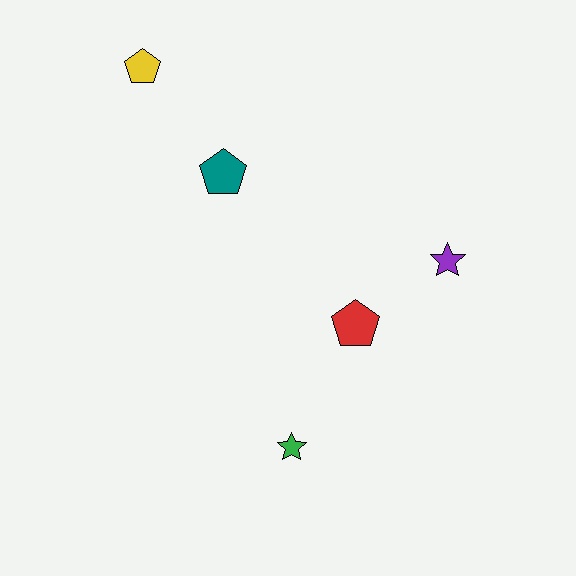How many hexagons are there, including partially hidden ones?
There are no hexagons.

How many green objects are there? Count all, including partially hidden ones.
There is 1 green object.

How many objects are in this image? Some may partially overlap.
There are 5 objects.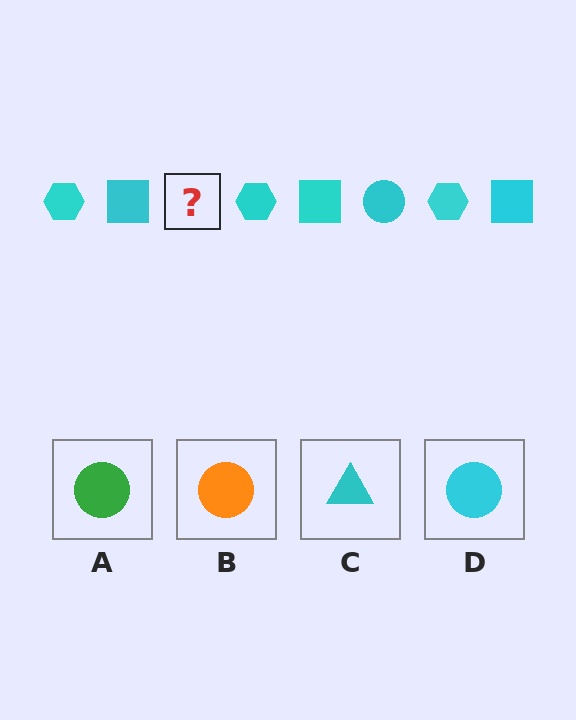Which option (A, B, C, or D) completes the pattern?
D.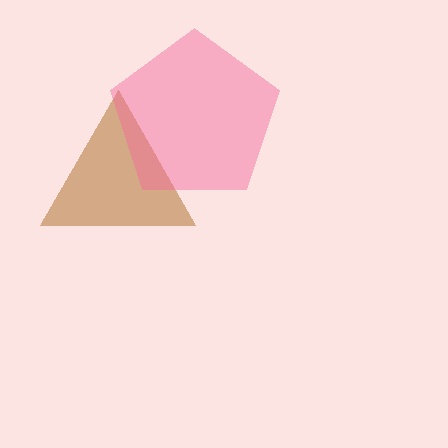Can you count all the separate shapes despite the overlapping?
Yes, there are 2 separate shapes.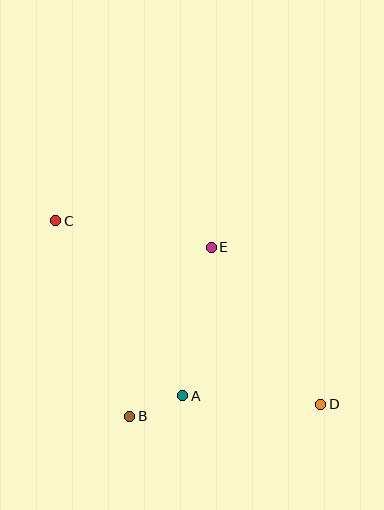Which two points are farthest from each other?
Points C and D are farthest from each other.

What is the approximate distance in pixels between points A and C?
The distance between A and C is approximately 216 pixels.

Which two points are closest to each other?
Points A and B are closest to each other.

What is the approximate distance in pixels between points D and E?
The distance between D and E is approximately 192 pixels.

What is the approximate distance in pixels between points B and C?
The distance between B and C is approximately 209 pixels.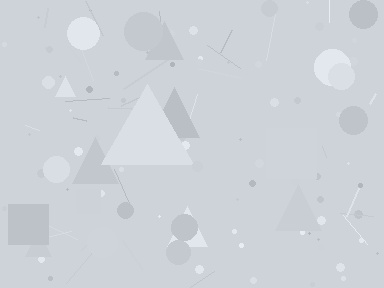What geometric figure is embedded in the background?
A triangle is embedded in the background.